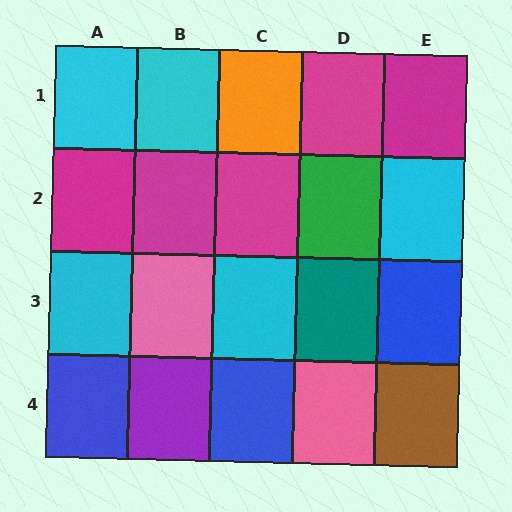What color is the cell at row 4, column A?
Blue.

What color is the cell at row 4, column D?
Pink.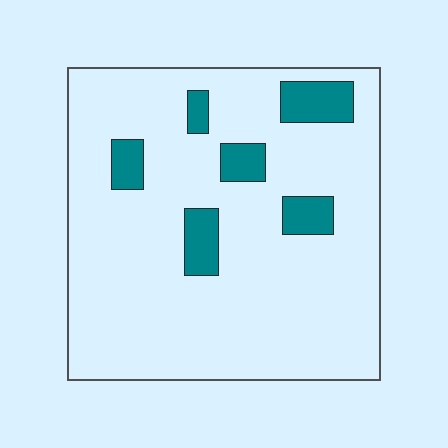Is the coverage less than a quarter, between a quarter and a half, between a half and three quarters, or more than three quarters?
Less than a quarter.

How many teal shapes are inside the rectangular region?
6.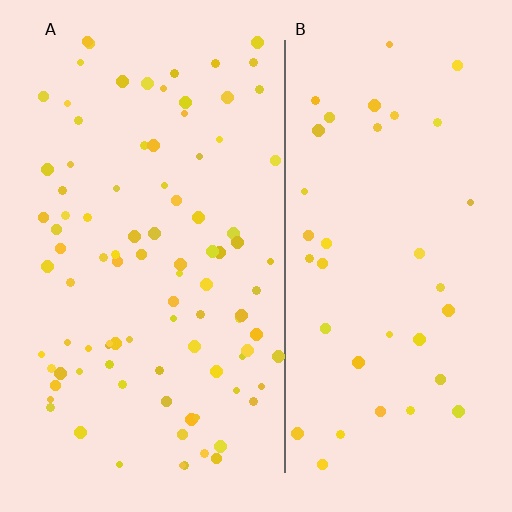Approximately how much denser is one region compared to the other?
Approximately 2.4× — region A over region B.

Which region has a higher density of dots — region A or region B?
A (the left).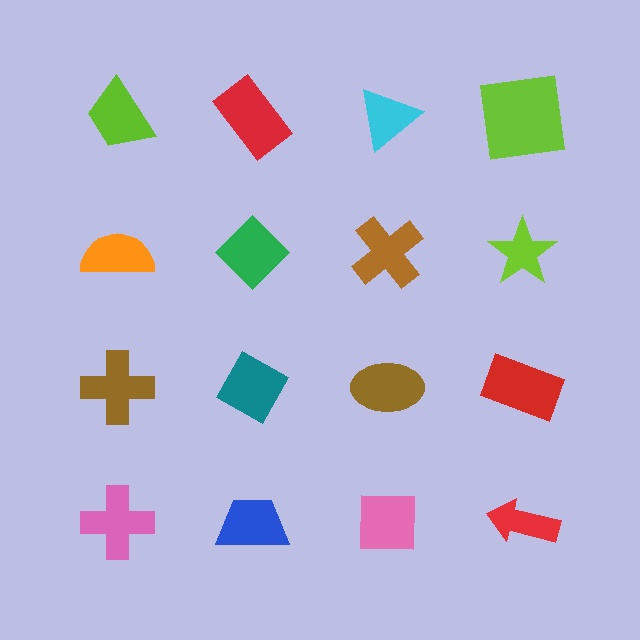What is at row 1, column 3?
A cyan triangle.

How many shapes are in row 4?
4 shapes.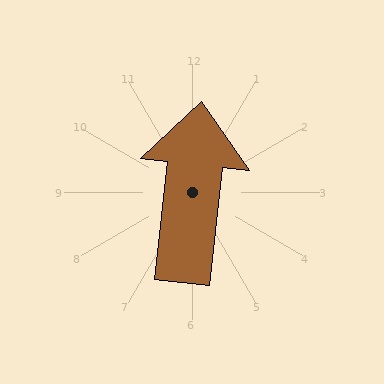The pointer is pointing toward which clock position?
Roughly 12 o'clock.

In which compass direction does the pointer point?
North.